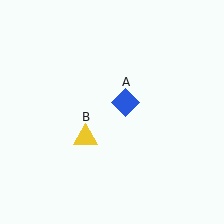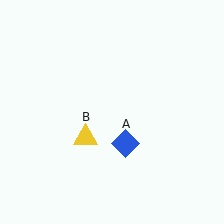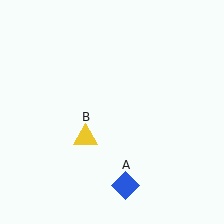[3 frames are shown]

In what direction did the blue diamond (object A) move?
The blue diamond (object A) moved down.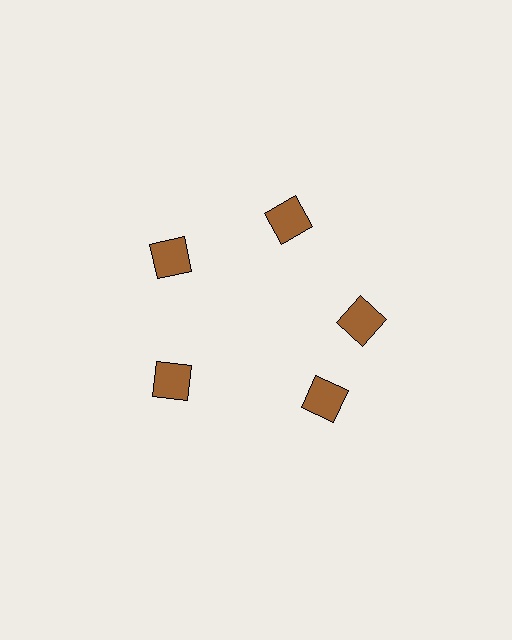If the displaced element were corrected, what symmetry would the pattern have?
It would have 5-fold rotational symmetry — the pattern would map onto itself every 72 degrees.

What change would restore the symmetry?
The symmetry would be restored by rotating it back into even spacing with its neighbors so that all 5 squares sit at equal angles and equal distance from the center.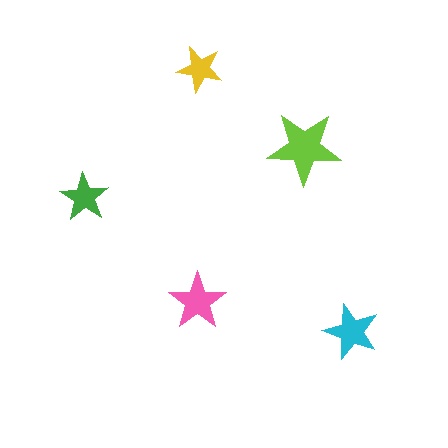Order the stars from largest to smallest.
the lime one, the pink one, the cyan one, the green one, the yellow one.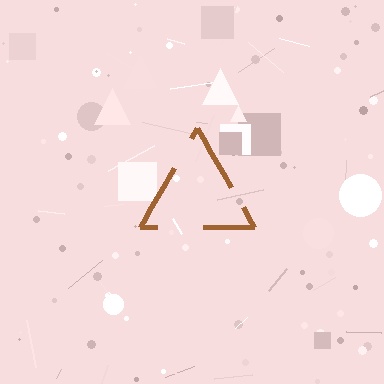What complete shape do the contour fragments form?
The contour fragments form a triangle.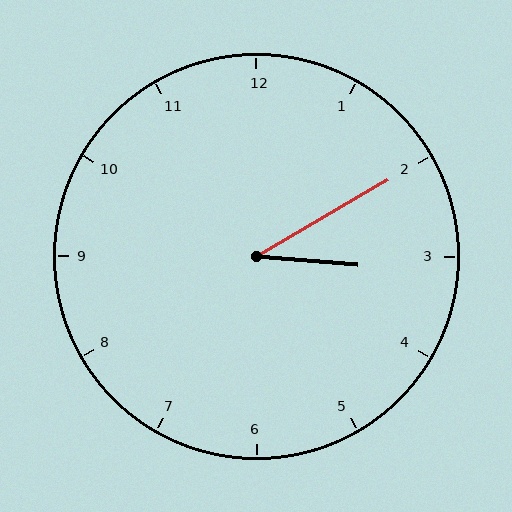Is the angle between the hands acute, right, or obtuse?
It is acute.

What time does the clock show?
3:10.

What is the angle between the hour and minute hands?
Approximately 35 degrees.